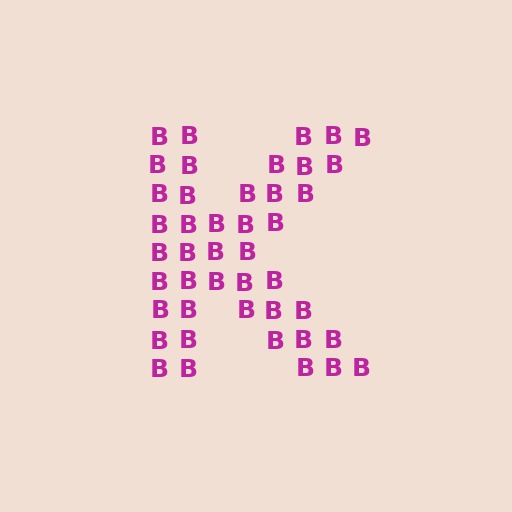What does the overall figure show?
The overall figure shows the letter K.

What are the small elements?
The small elements are letter B's.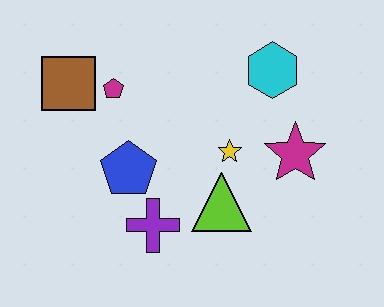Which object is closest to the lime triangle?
The yellow star is closest to the lime triangle.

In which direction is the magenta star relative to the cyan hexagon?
The magenta star is below the cyan hexagon.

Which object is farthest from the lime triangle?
The brown square is farthest from the lime triangle.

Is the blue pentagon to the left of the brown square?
No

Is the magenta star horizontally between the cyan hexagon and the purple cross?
No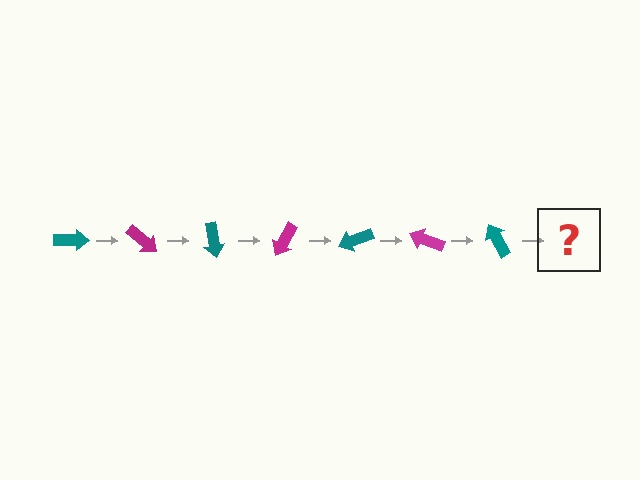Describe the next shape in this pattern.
It should be a magenta arrow, rotated 280 degrees from the start.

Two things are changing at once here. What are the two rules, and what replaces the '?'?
The two rules are that it rotates 40 degrees each step and the color cycles through teal and magenta. The '?' should be a magenta arrow, rotated 280 degrees from the start.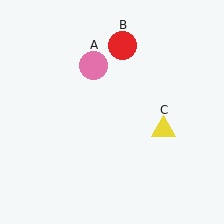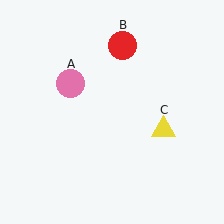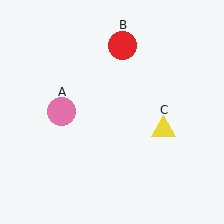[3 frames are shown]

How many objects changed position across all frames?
1 object changed position: pink circle (object A).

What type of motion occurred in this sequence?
The pink circle (object A) rotated counterclockwise around the center of the scene.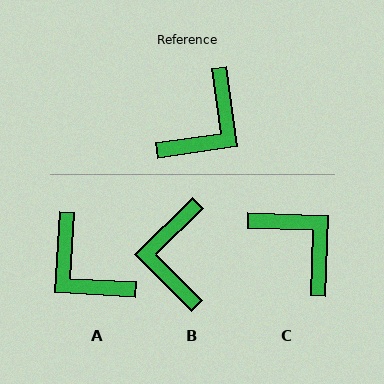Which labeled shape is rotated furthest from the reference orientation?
B, about 143 degrees away.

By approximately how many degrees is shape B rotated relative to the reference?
Approximately 143 degrees clockwise.